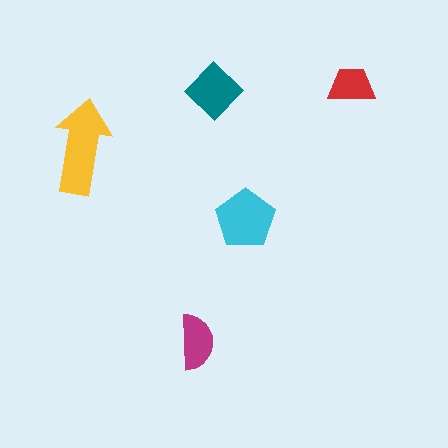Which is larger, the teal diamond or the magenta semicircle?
The teal diamond.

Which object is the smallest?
The red trapezoid.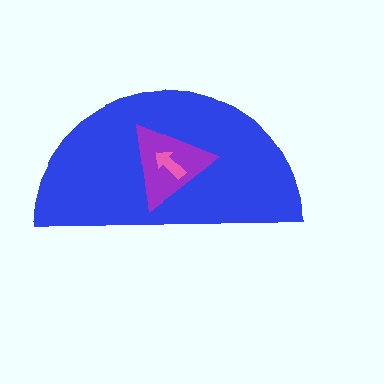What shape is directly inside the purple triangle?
The pink arrow.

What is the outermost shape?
The blue semicircle.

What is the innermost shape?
The pink arrow.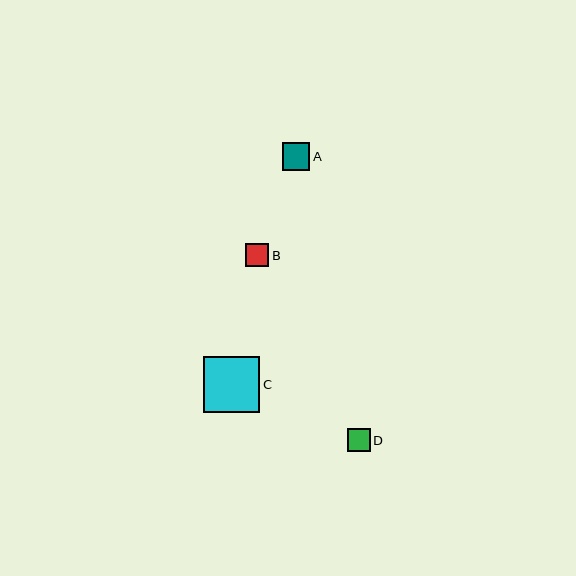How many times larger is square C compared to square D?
Square C is approximately 2.4 times the size of square D.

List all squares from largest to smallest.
From largest to smallest: C, A, D, B.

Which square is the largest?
Square C is the largest with a size of approximately 56 pixels.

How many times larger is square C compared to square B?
Square C is approximately 2.4 times the size of square B.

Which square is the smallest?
Square B is the smallest with a size of approximately 23 pixels.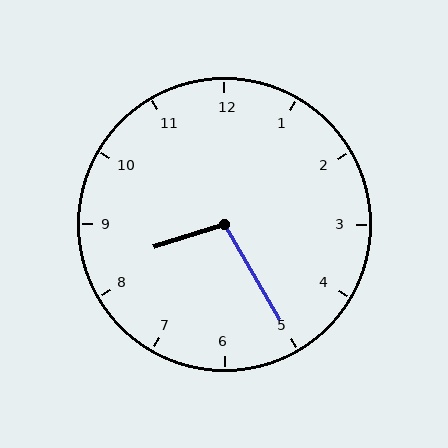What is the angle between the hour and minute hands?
Approximately 102 degrees.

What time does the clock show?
8:25.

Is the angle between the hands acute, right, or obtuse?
It is obtuse.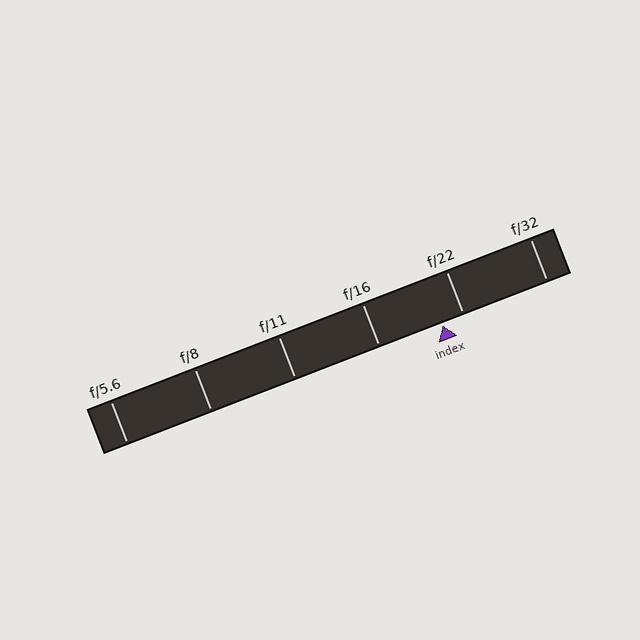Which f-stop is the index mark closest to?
The index mark is closest to f/22.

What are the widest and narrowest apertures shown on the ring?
The widest aperture shown is f/5.6 and the narrowest is f/32.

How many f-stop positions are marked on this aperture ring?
There are 6 f-stop positions marked.